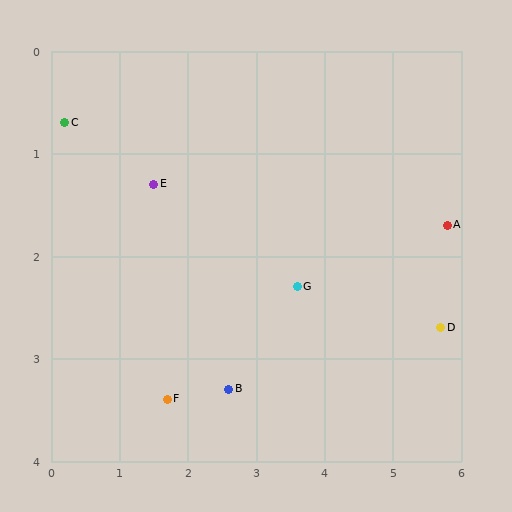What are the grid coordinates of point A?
Point A is at approximately (5.8, 1.7).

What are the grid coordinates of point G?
Point G is at approximately (3.6, 2.3).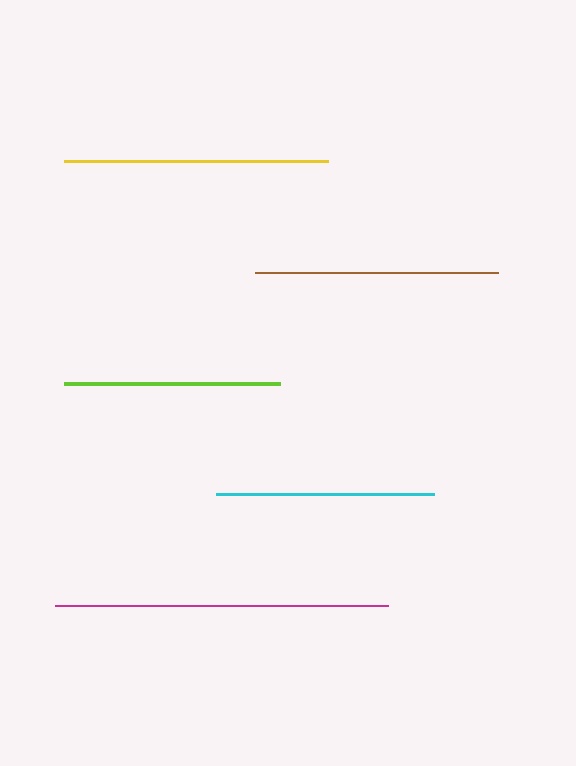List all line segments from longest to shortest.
From longest to shortest: magenta, yellow, brown, cyan, lime.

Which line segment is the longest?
The magenta line is the longest at approximately 333 pixels.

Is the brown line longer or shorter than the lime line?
The brown line is longer than the lime line.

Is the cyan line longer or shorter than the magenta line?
The magenta line is longer than the cyan line.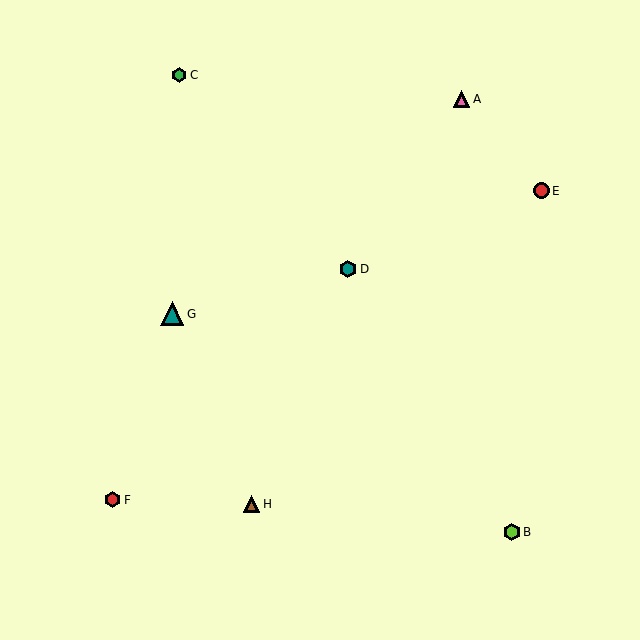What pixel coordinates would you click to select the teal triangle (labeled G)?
Click at (172, 314) to select the teal triangle G.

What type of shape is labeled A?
Shape A is a pink triangle.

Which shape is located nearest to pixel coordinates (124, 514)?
The red hexagon (labeled F) at (112, 500) is nearest to that location.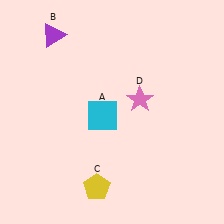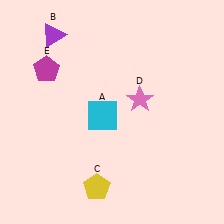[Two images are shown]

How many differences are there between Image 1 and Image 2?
There is 1 difference between the two images.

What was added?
A magenta pentagon (E) was added in Image 2.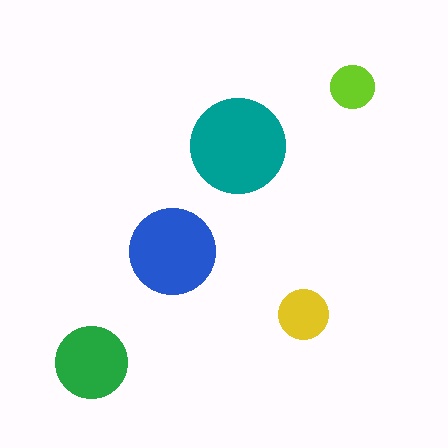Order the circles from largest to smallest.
the teal one, the blue one, the green one, the yellow one, the lime one.